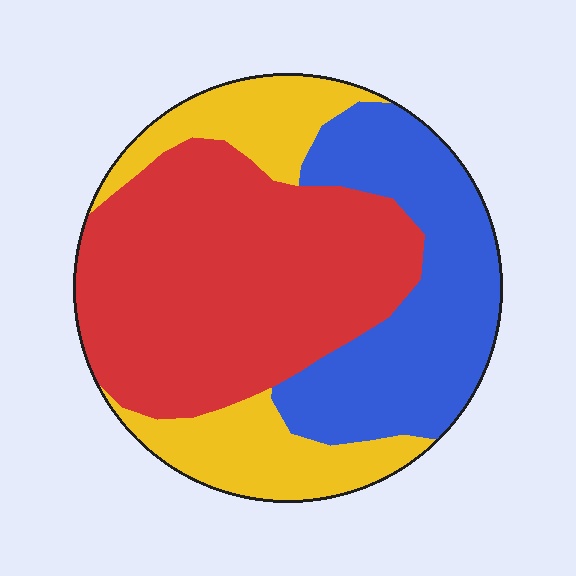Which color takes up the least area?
Yellow, at roughly 25%.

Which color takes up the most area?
Red, at roughly 45%.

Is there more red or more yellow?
Red.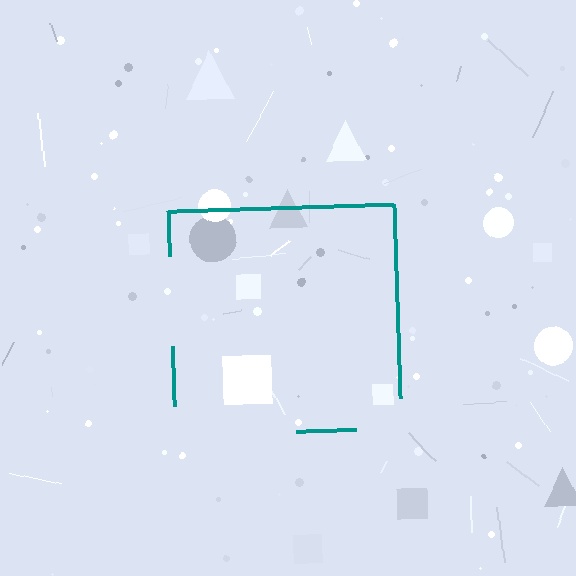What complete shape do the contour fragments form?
The contour fragments form a square.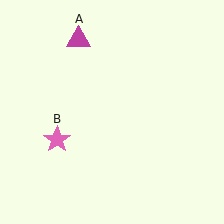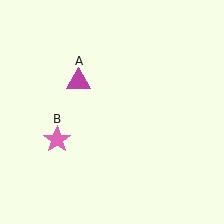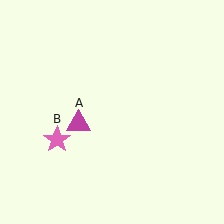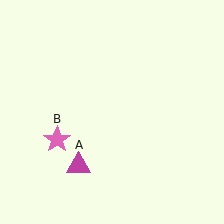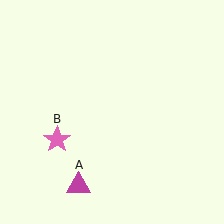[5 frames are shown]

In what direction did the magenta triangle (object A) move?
The magenta triangle (object A) moved down.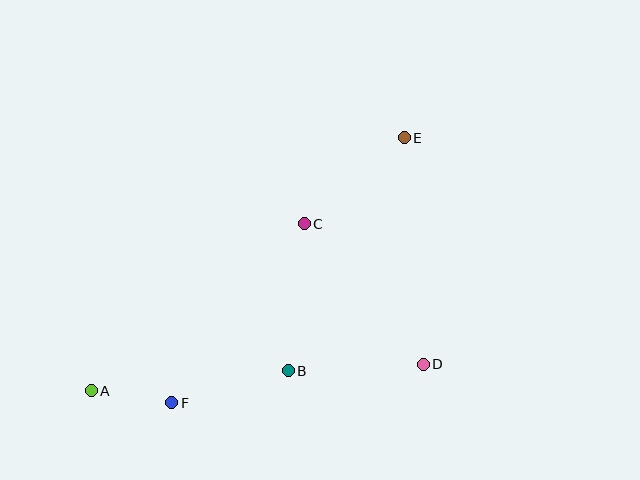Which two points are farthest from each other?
Points A and E are farthest from each other.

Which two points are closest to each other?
Points A and F are closest to each other.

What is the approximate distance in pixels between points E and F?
The distance between E and F is approximately 353 pixels.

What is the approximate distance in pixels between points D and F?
The distance between D and F is approximately 255 pixels.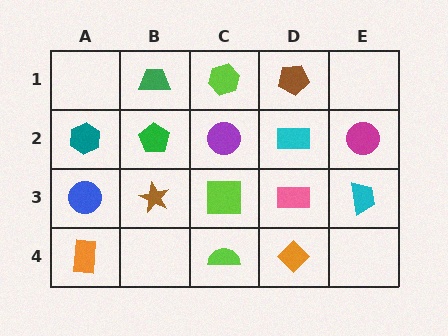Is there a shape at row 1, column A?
No, that cell is empty.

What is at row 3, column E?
A cyan trapezoid.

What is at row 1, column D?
A brown pentagon.